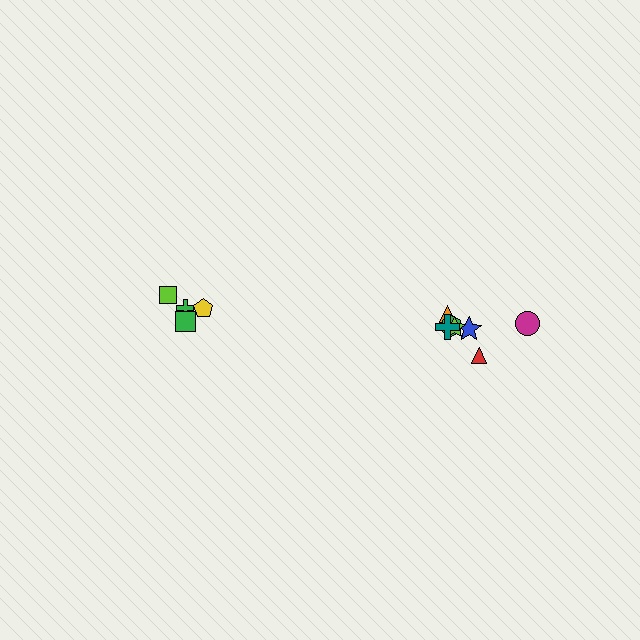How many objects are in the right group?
There are 7 objects.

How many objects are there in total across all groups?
There are 11 objects.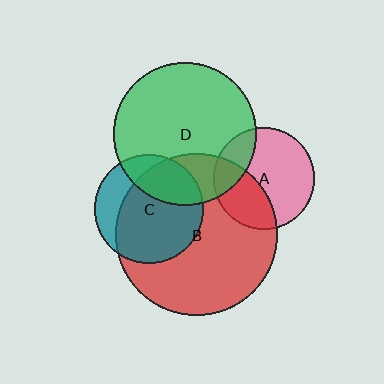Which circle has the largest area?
Circle B (red).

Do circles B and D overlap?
Yes.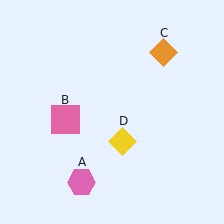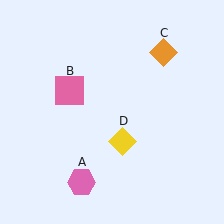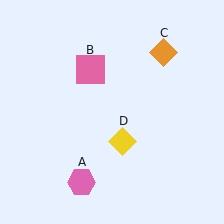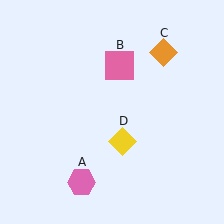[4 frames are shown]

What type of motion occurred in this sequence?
The pink square (object B) rotated clockwise around the center of the scene.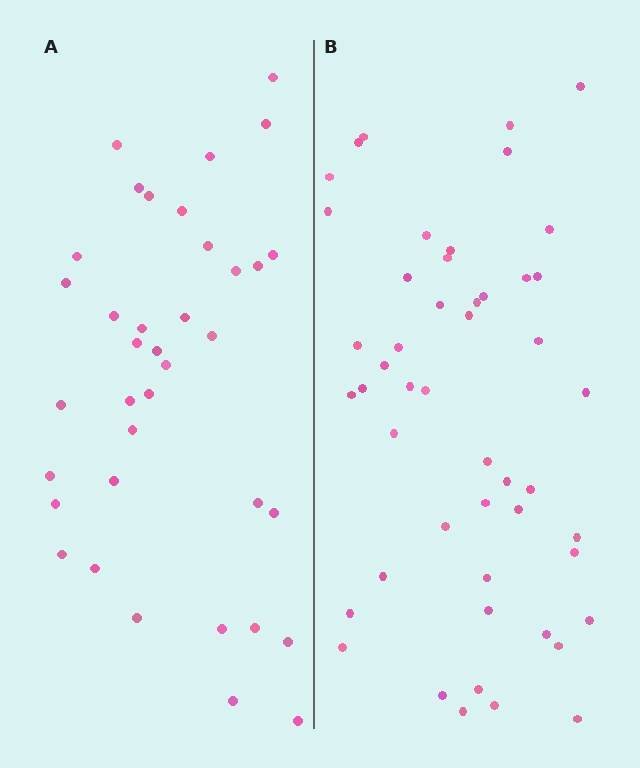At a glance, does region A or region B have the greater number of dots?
Region B (the right region) has more dots.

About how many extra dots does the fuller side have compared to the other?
Region B has roughly 12 or so more dots than region A.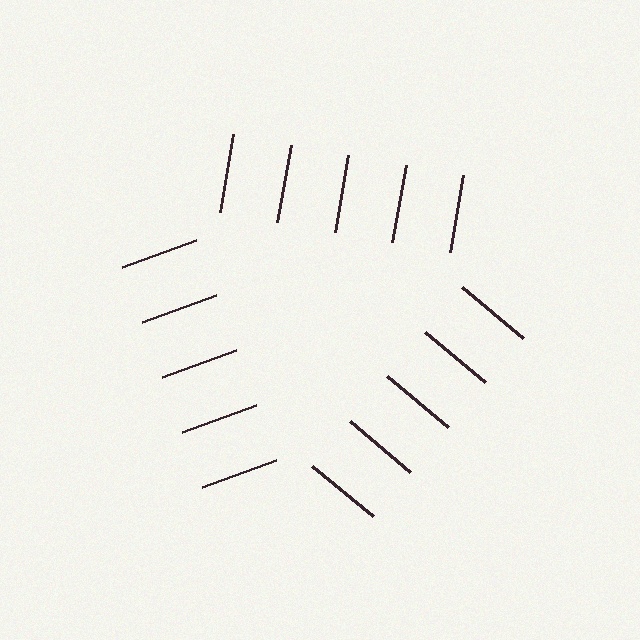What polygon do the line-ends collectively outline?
An illusory triangle — the line segments terminate on its edges but no continuous stroke is drawn.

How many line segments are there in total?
15 — 5 along each of the 3 edges.